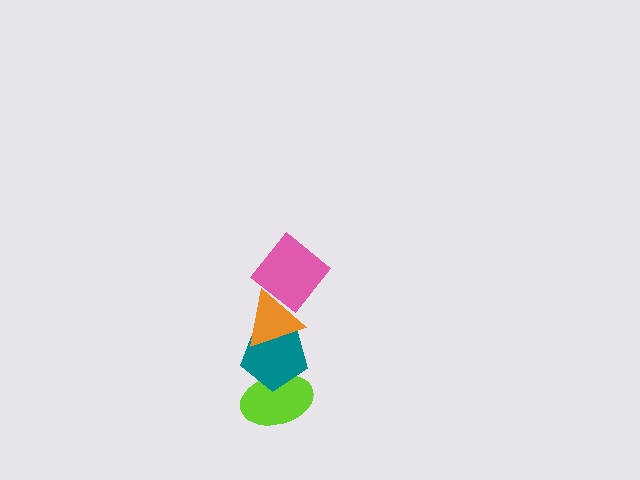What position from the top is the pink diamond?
The pink diamond is 1st from the top.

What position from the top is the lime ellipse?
The lime ellipse is 4th from the top.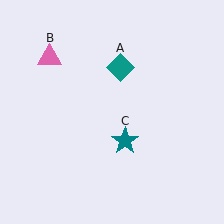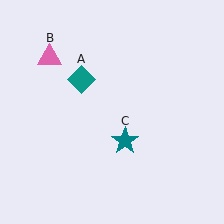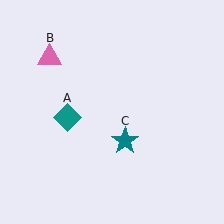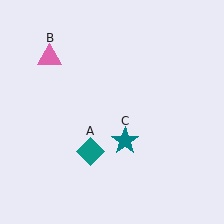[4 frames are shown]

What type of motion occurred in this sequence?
The teal diamond (object A) rotated counterclockwise around the center of the scene.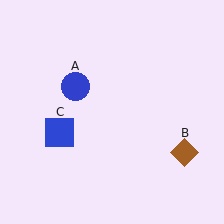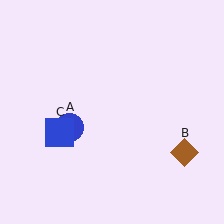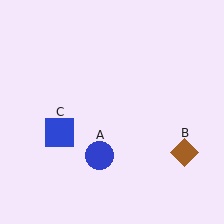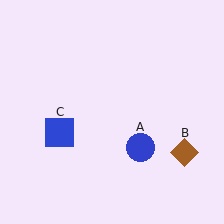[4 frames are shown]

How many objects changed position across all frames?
1 object changed position: blue circle (object A).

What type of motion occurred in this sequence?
The blue circle (object A) rotated counterclockwise around the center of the scene.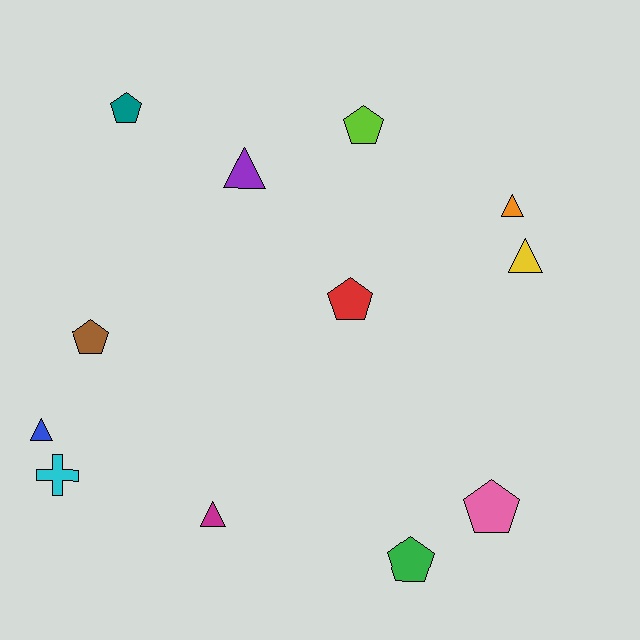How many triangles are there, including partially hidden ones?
There are 5 triangles.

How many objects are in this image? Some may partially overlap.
There are 12 objects.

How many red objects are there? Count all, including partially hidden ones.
There is 1 red object.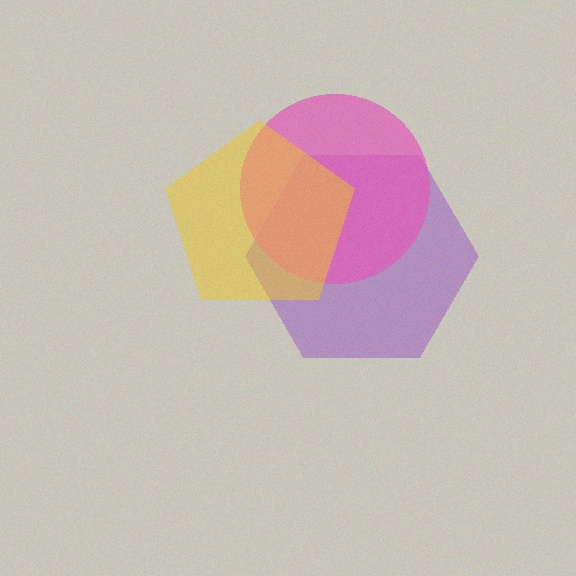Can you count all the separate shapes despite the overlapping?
Yes, there are 3 separate shapes.